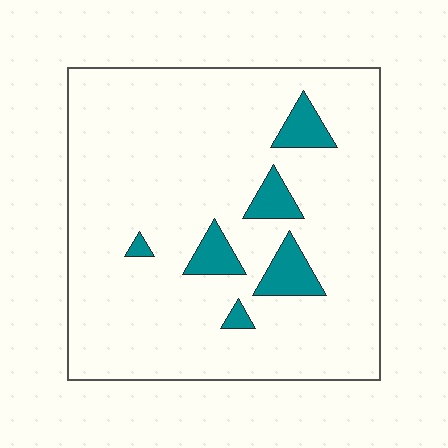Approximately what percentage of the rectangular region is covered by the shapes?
Approximately 10%.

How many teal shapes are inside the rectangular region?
6.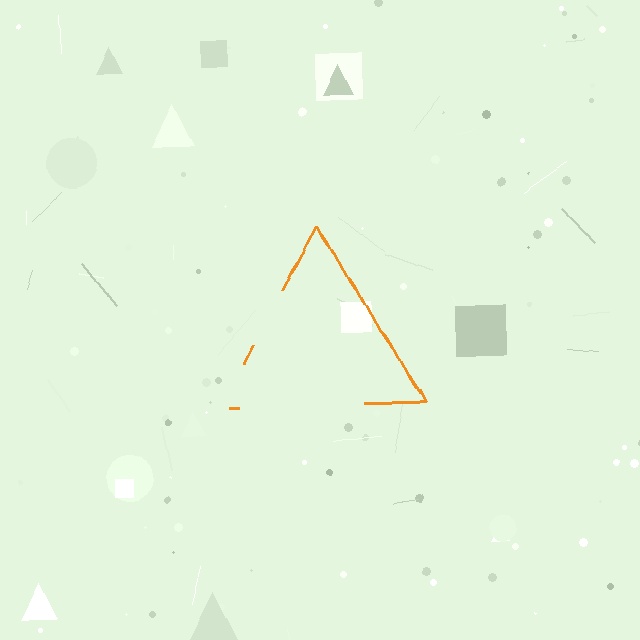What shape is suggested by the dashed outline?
The dashed outline suggests a triangle.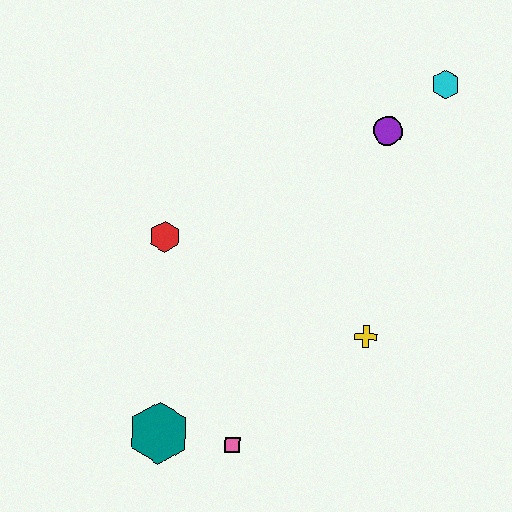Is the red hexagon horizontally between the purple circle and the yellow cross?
No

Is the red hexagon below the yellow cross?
No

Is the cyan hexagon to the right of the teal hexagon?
Yes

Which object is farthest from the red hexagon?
The cyan hexagon is farthest from the red hexagon.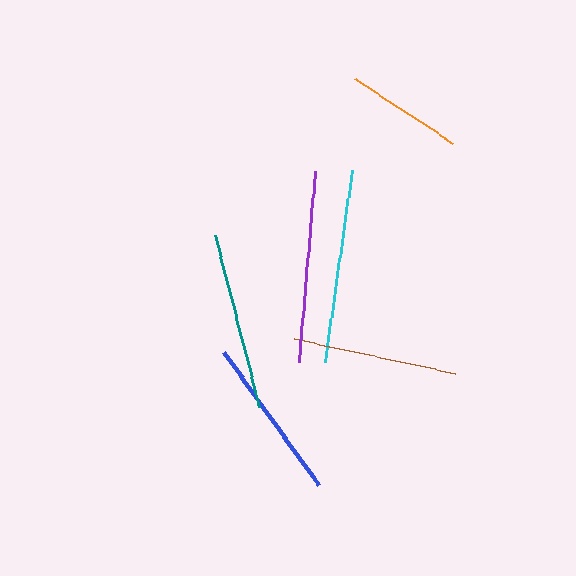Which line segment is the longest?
The cyan line is the longest at approximately 193 pixels.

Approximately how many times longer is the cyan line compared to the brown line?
The cyan line is approximately 1.2 times the length of the brown line.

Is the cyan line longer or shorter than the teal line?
The cyan line is longer than the teal line.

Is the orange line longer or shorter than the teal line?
The teal line is longer than the orange line.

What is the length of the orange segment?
The orange segment is approximately 117 pixels long.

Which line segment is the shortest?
The orange line is the shortest at approximately 117 pixels.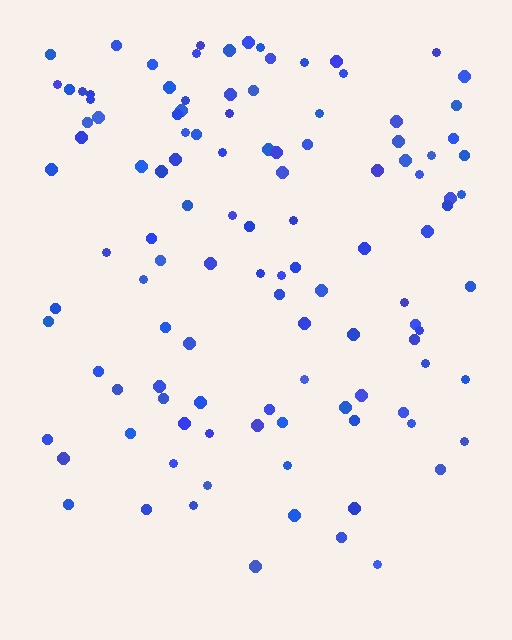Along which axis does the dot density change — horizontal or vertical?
Vertical.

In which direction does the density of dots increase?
From bottom to top, with the top side densest.